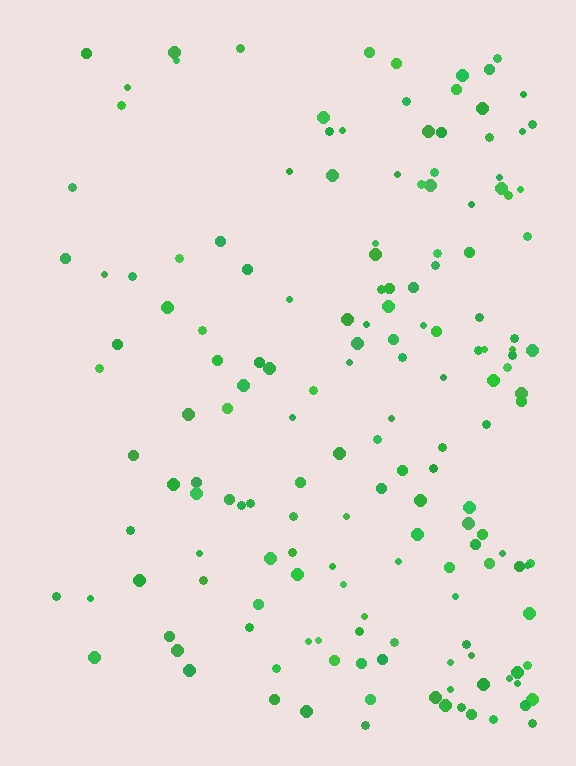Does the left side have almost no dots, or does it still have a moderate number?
Still a moderate number, just noticeably fewer than the right.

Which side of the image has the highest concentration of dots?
The right.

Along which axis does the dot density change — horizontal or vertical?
Horizontal.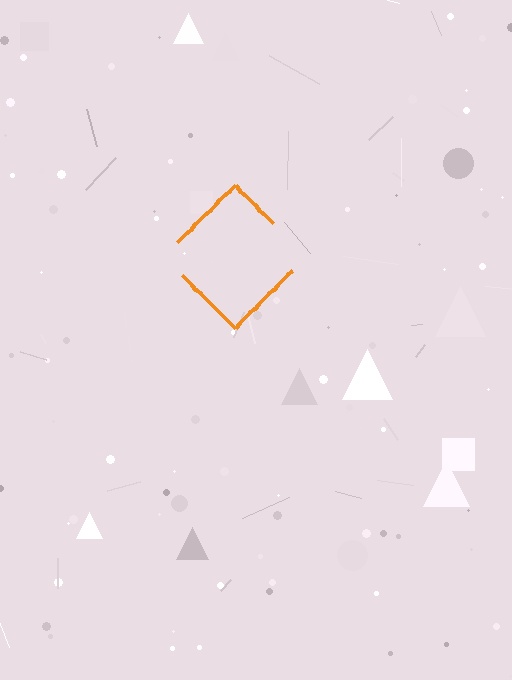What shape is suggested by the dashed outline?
The dashed outline suggests a diamond.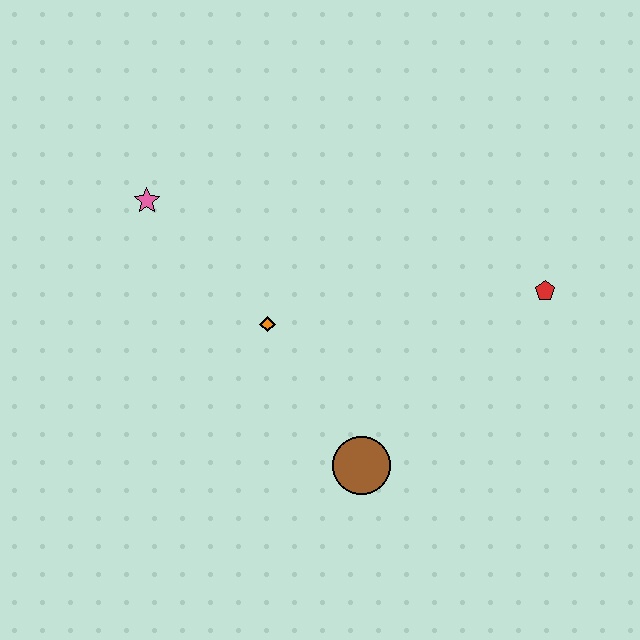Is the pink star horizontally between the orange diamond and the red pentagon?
No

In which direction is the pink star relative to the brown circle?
The pink star is above the brown circle.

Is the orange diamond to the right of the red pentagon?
No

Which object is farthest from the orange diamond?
The red pentagon is farthest from the orange diamond.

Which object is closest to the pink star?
The orange diamond is closest to the pink star.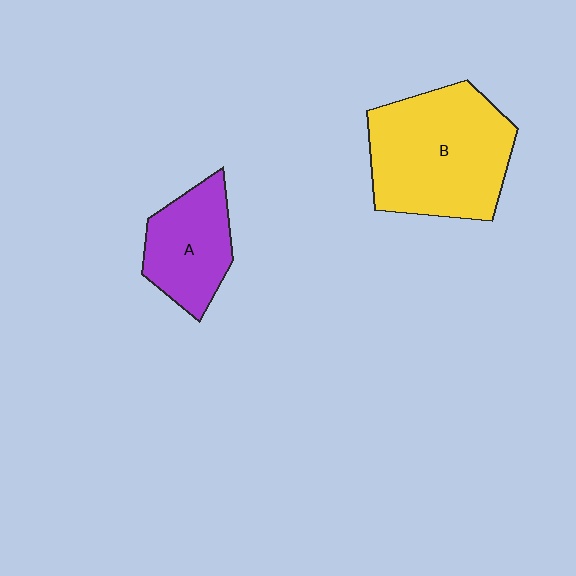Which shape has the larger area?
Shape B (yellow).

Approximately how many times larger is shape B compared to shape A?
Approximately 1.8 times.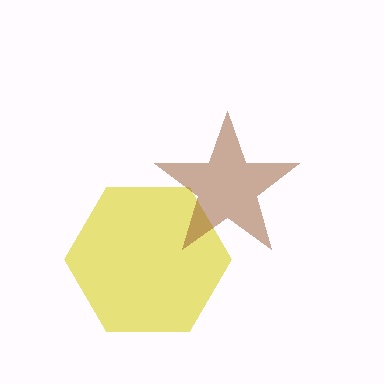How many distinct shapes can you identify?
There are 2 distinct shapes: a yellow hexagon, a brown star.